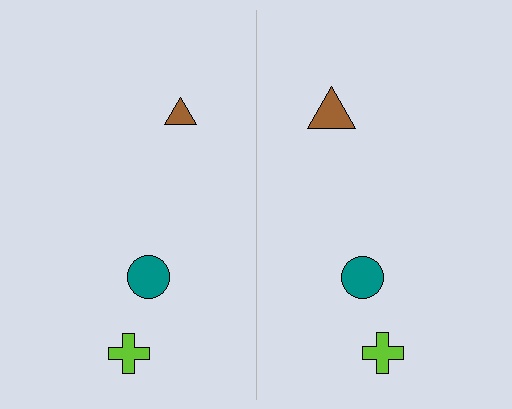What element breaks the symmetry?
The brown triangle on the right side has a different size than its mirror counterpart.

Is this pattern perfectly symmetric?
No, the pattern is not perfectly symmetric. The brown triangle on the right side has a different size than its mirror counterpart.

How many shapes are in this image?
There are 6 shapes in this image.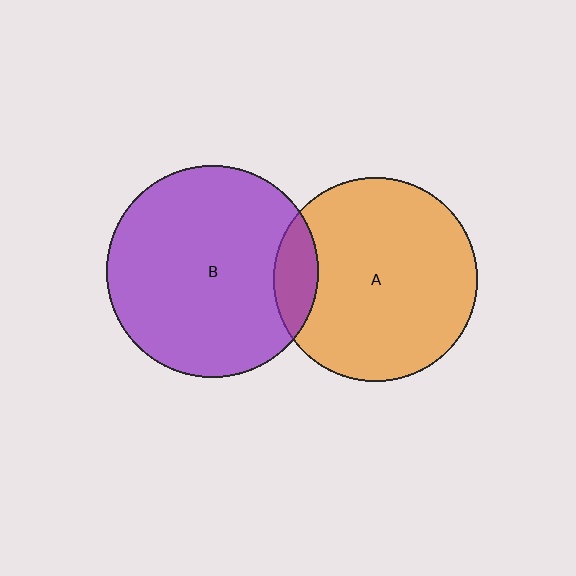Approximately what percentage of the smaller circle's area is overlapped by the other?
Approximately 10%.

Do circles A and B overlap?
Yes.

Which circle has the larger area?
Circle B (purple).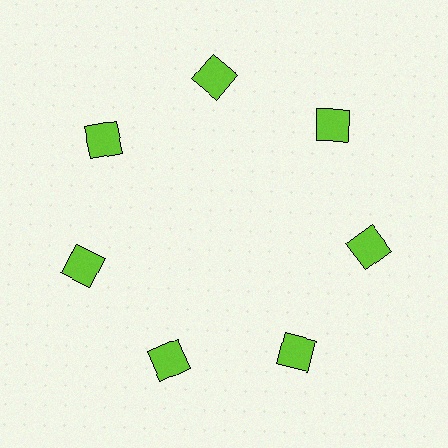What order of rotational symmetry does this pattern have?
This pattern has 7-fold rotational symmetry.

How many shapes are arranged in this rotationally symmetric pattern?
There are 7 shapes, arranged in 7 groups of 1.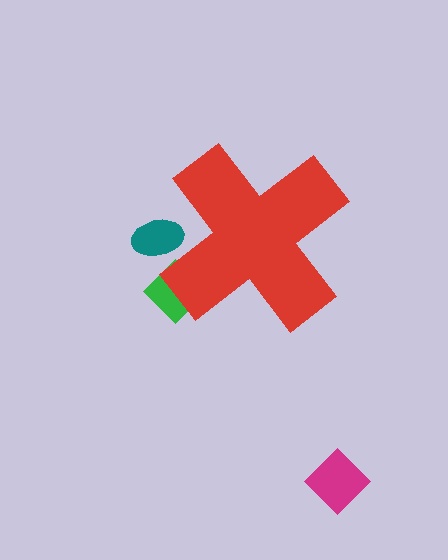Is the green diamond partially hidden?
Yes, the green diamond is partially hidden behind the red cross.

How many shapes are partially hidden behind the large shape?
2 shapes are partially hidden.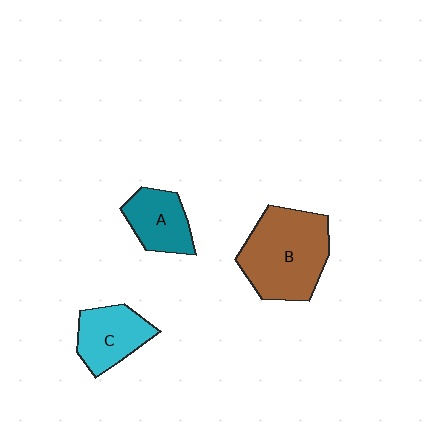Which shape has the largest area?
Shape B (brown).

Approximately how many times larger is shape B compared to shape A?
Approximately 2.0 times.